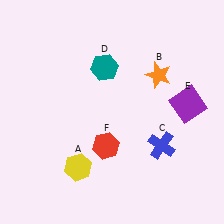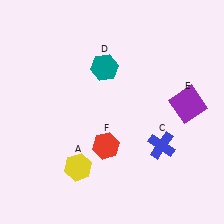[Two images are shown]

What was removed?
The orange star (B) was removed in Image 2.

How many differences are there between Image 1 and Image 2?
There is 1 difference between the two images.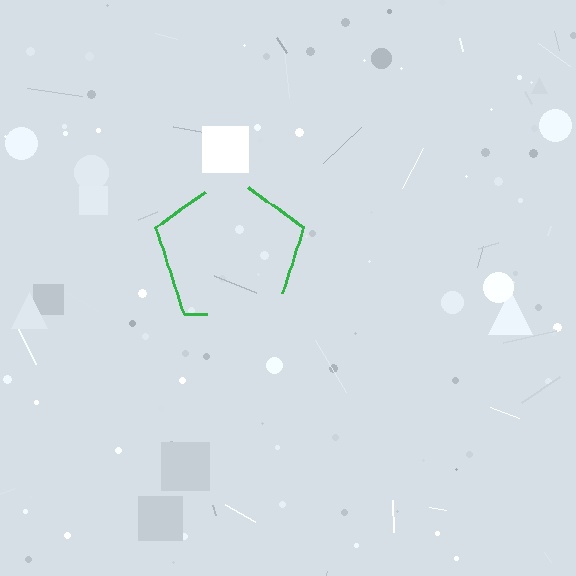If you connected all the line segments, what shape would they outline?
They would outline a pentagon.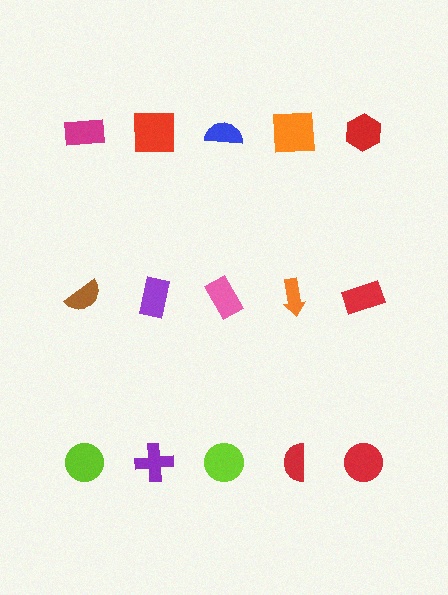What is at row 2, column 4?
An orange arrow.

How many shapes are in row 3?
5 shapes.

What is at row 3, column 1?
A lime circle.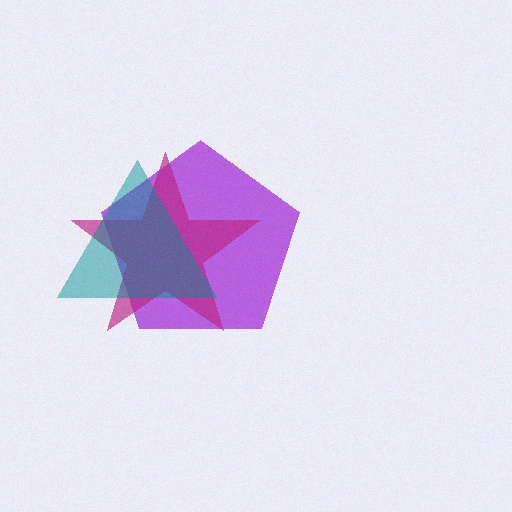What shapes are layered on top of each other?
The layered shapes are: a purple pentagon, a magenta star, a teal triangle.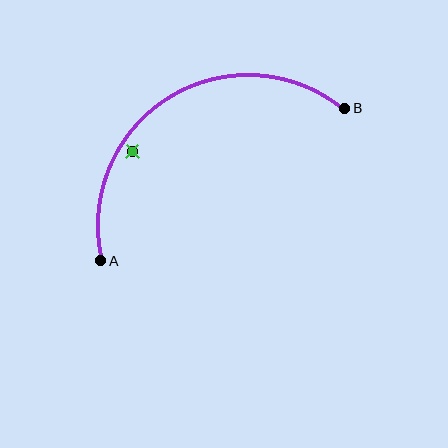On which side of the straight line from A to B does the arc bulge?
The arc bulges above the straight line connecting A and B.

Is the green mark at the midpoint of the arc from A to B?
No — the green mark does not lie on the arc at all. It sits slightly inside the curve.